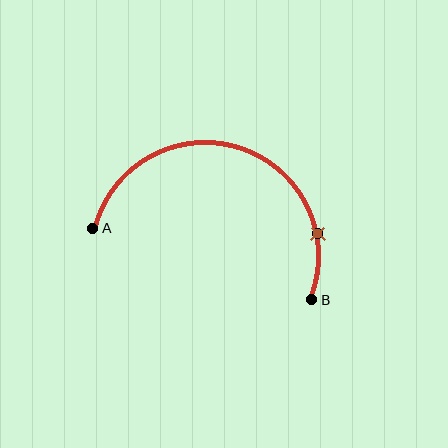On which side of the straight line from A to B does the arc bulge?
The arc bulges above the straight line connecting A and B.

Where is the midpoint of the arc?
The arc midpoint is the point on the curve farthest from the straight line joining A and B. It sits above that line.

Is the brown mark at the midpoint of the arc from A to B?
No. The brown mark lies on the arc but is closer to endpoint B. The arc midpoint would be at the point on the curve equidistant along the arc from both A and B.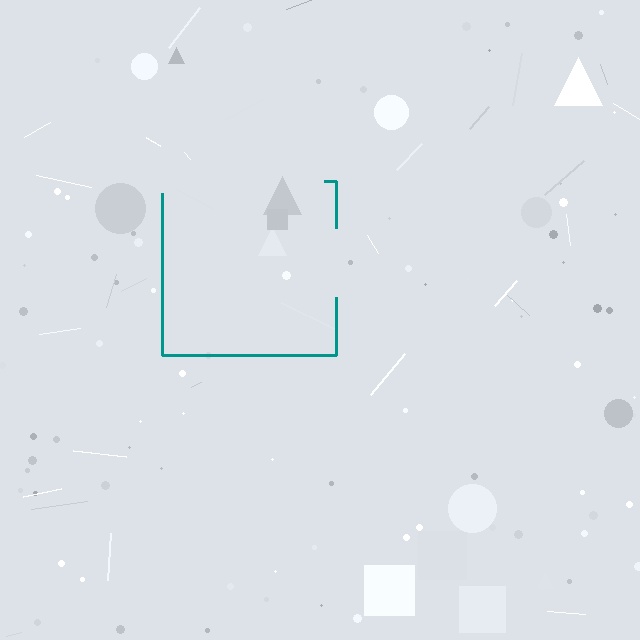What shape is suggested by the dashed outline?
The dashed outline suggests a square.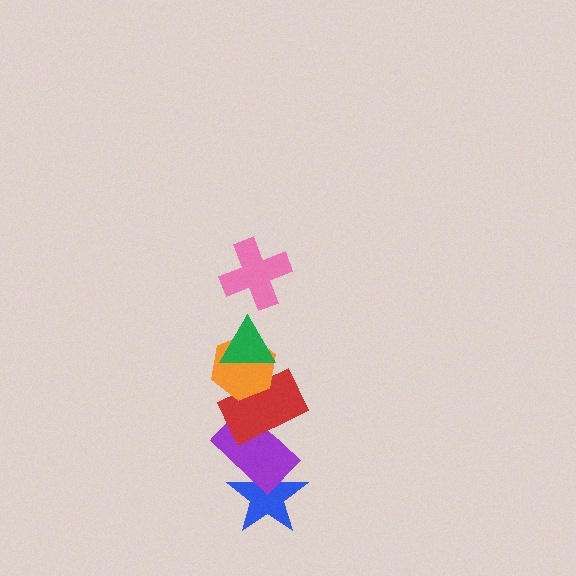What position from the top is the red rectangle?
The red rectangle is 4th from the top.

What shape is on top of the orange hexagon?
The green triangle is on top of the orange hexagon.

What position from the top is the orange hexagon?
The orange hexagon is 3rd from the top.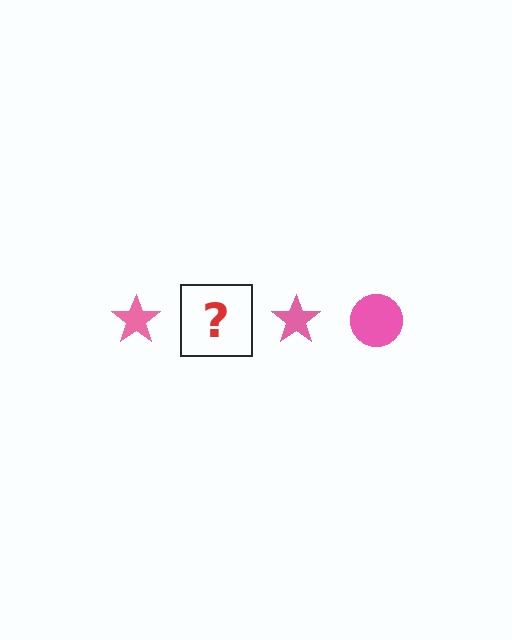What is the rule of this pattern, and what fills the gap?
The rule is that the pattern cycles through star, circle shapes in pink. The gap should be filled with a pink circle.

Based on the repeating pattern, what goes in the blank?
The blank should be a pink circle.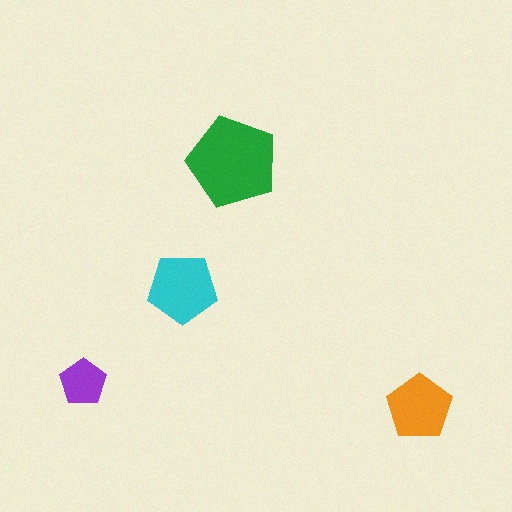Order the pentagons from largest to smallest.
the green one, the cyan one, the orange one, the purple one.